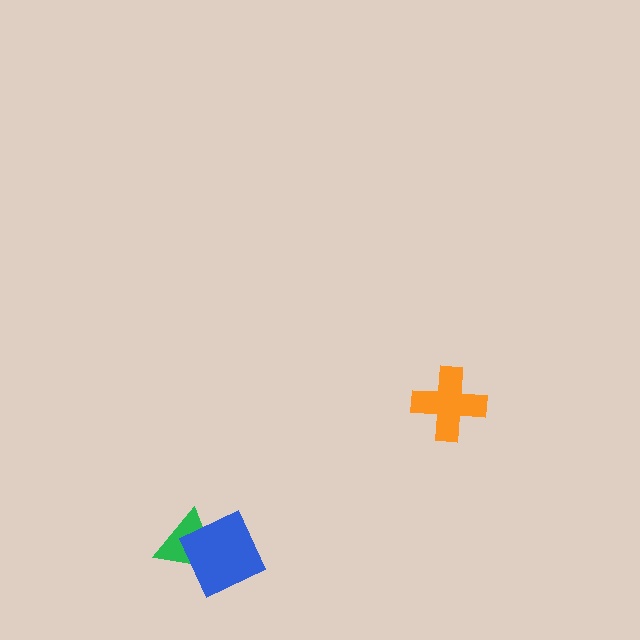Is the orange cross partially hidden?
No, no other shape covers it.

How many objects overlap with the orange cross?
0 objects overlap with the orange cross.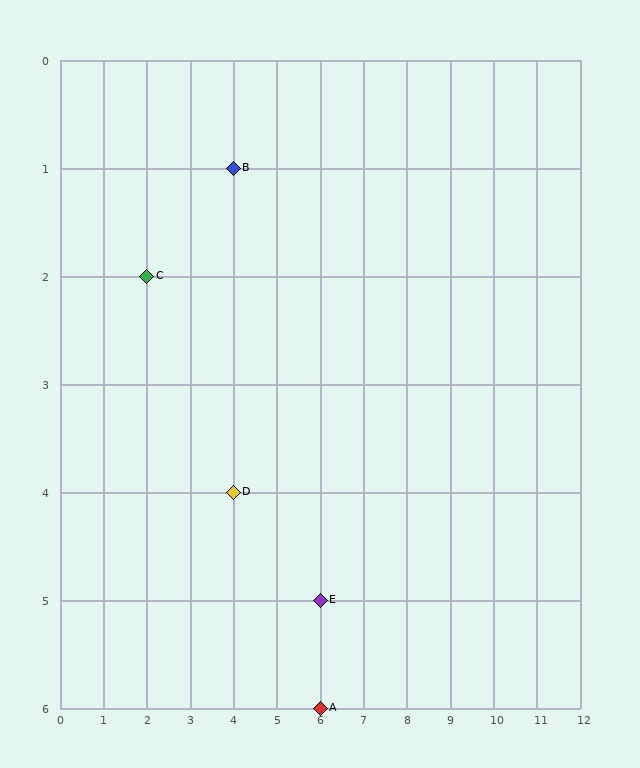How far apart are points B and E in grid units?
Points B and E are 2 columns and 4 rows apart (about 4.5 grid units diagonally).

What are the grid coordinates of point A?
Point A is at grid coordinates (6, 6).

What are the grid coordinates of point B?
Point B is at grid coordinates (4, 1).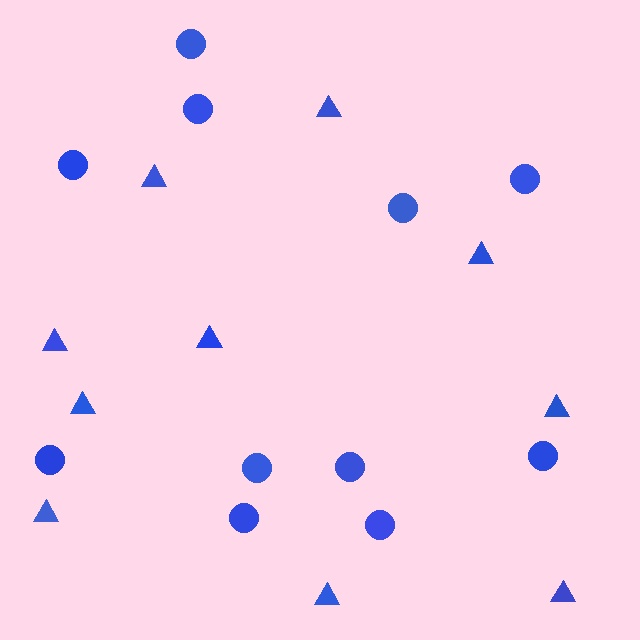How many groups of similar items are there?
There are 2 groups: one group of circles (11) and one group of triangles (10).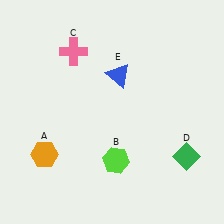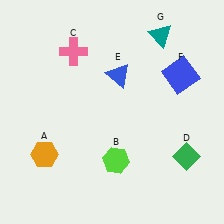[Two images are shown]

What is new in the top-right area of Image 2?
A blue square (F) was added in the top-right area of Image 2.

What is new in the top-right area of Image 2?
A teal triangle (G) was added in the top-right area of Image 2.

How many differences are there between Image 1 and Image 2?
There are 2 differences between the two images.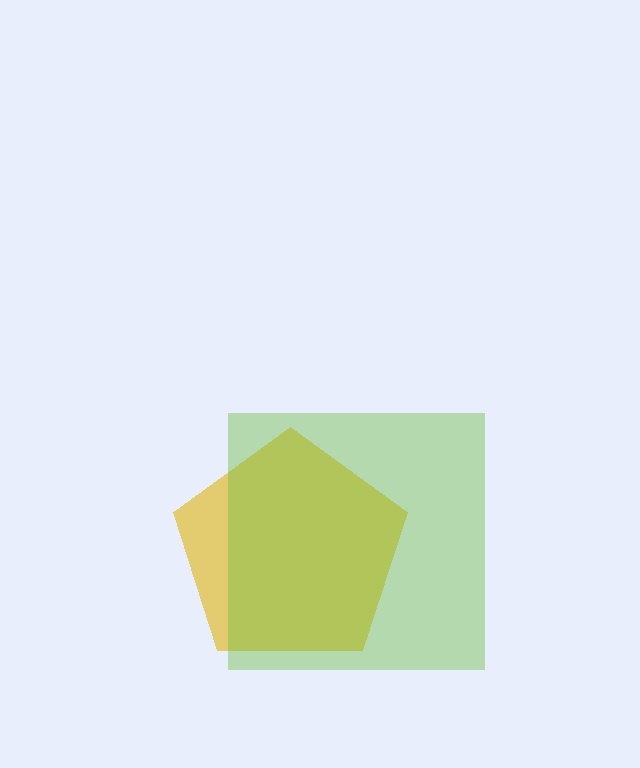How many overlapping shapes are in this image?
There are 2 overlapping shapes in the image.